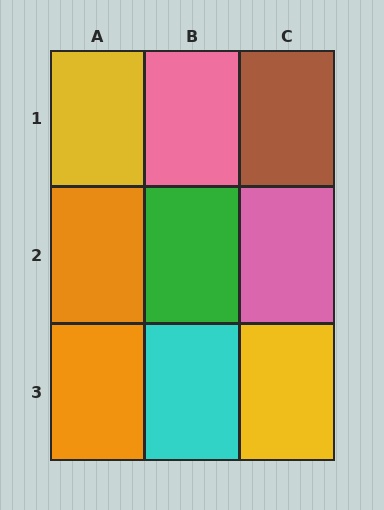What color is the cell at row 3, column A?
Orange.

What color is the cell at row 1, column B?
Pink.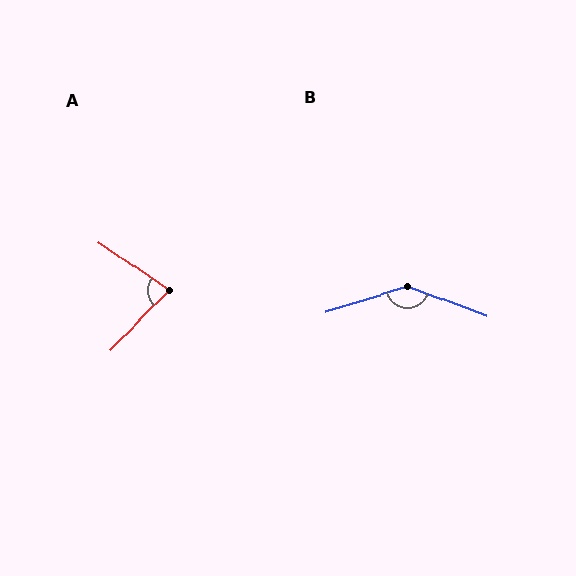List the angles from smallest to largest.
A (79°), B (142°).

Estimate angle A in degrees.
Approximately 79 degrees.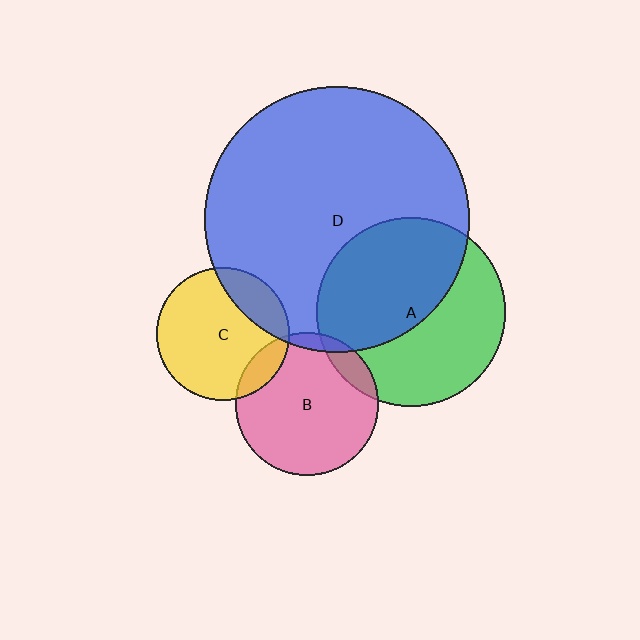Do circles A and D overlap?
Yes.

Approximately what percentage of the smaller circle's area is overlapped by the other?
Approximately 50%.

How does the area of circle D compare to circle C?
Approximately 4.0 times.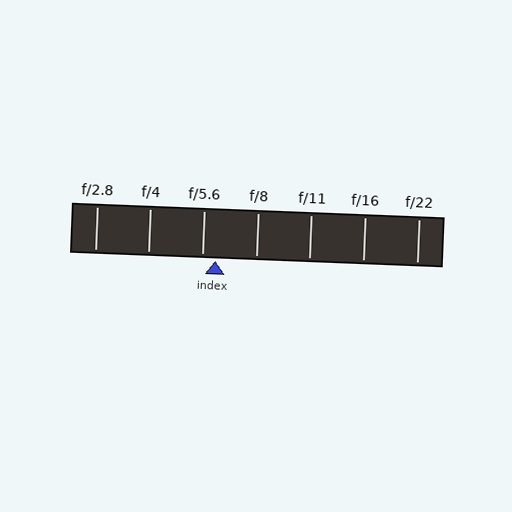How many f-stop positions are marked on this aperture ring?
There are 7 f-stop positions marked.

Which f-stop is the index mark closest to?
The index mark is closest to f/5.6.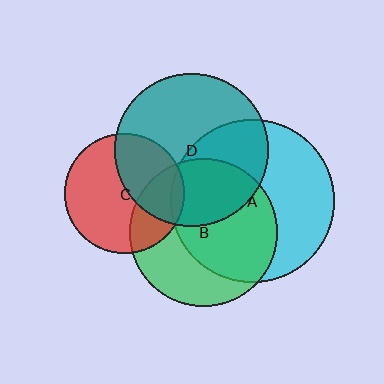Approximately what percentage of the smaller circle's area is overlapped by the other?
Approximately 40%.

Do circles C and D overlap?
Yes.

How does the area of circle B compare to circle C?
Approximately 1.5 times.